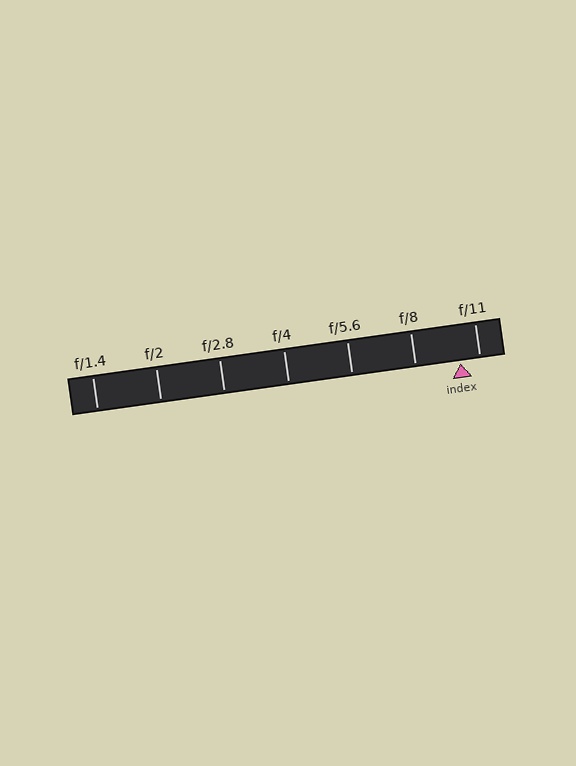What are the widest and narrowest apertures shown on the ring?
The widest aperture shown is f/1.4 and the narrowest is f/11.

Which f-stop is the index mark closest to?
The index mark is closest to f/11.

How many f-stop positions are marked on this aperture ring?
There are 7 f-stop positions marked.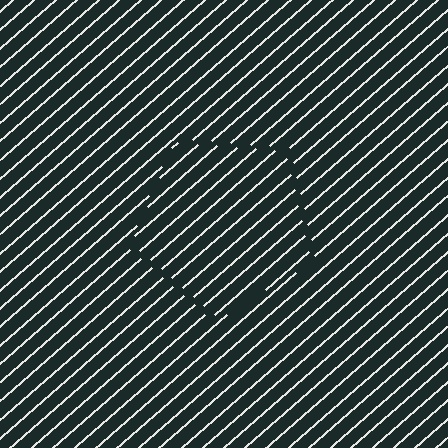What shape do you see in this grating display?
An illusory pentagon. The interior of the shape contains the same grating, shifted by half a period — the contour is defined by the phase discontinuity where line-ends from the inner and outer gratings abut.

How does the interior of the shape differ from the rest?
The interior of the shape contains the same grating, shifted by half a period — the contour is defined by the phase discontinuity where line-ends from the inner and outer gratings abut.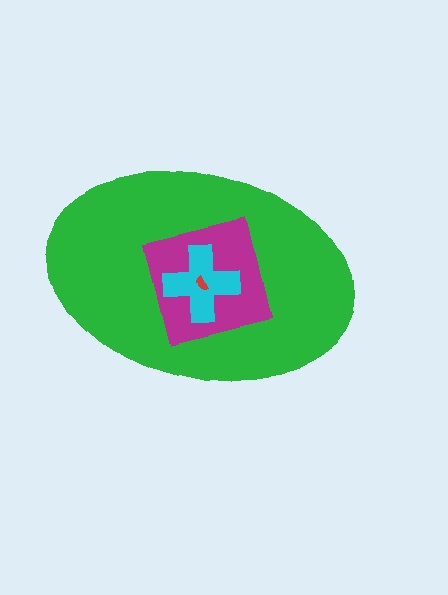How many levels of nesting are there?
4.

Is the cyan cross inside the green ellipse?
Yes.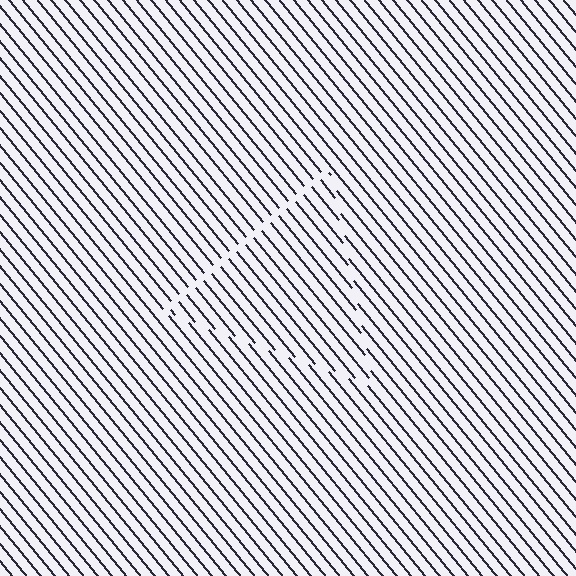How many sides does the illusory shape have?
3 sides — the line-ends trace a triangle.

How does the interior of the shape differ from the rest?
The interior of the shape contains the same grating, shifted by half a period — the contour is defined by the phase discontinuity where line-ends from the inner and outer gratings abut.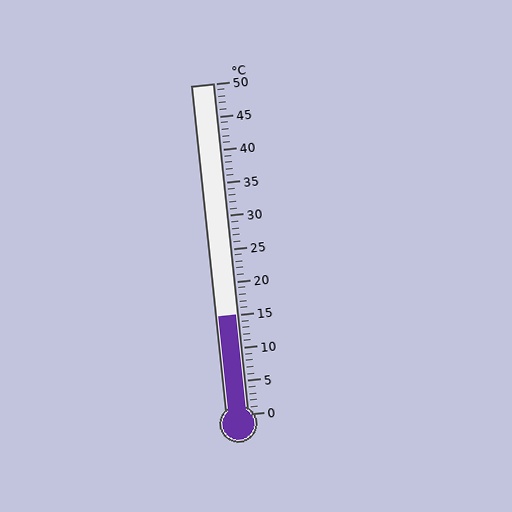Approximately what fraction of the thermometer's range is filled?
The thermometer is filled to approximately 30% of its range.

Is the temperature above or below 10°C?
The temperature is above 10°C.